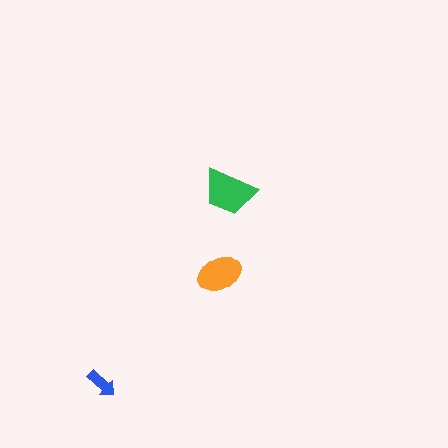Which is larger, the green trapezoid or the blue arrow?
The green trapezoid.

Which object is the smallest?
The blue arrow.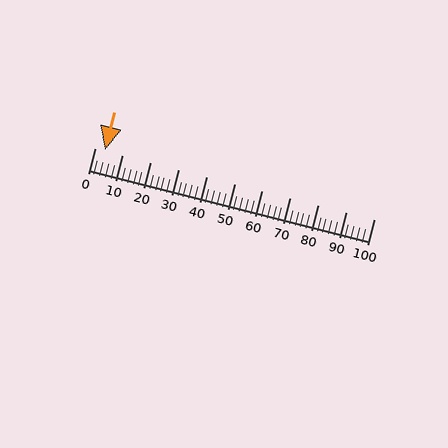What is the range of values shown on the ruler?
The ruler shows values from 0 to 100.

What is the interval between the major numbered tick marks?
The major tick marks are spaced 10 units apart.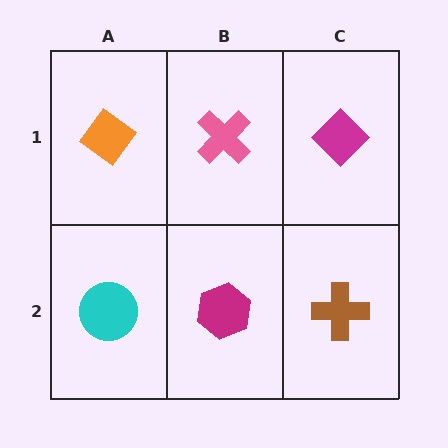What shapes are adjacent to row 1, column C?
A brown cross (row 2, column C), a pink cross (row 1, column B).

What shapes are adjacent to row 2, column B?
A pink cross (row 1, column B), a cyan circle (row 2, column A), a brown cross (row 2, column C).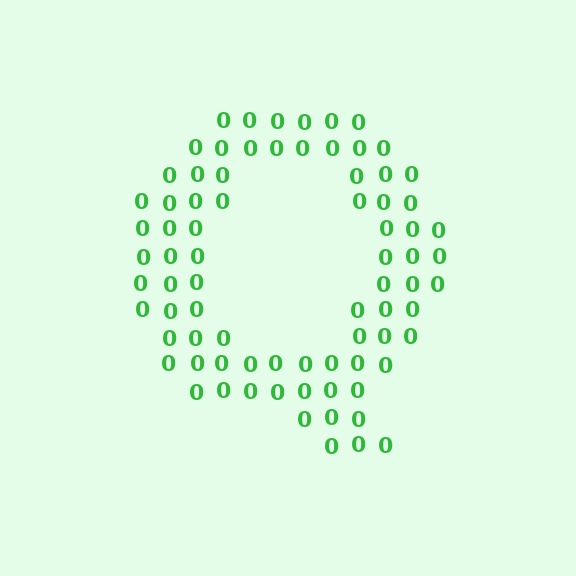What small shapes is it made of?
It is made of small digit 0's.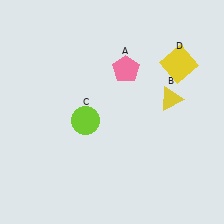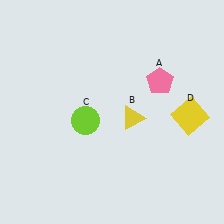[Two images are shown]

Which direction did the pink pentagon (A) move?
The pink pentagon (A) moved right.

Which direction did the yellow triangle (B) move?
The yellow triangle (B) moved left.